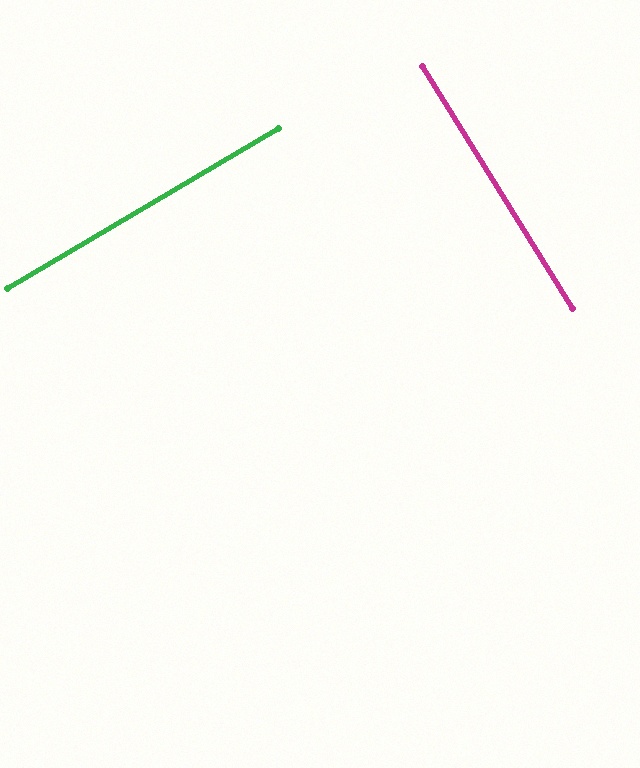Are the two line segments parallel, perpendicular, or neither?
Perpendicular — they meet at approximately 89°.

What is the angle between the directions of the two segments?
Approximately 89 degrees.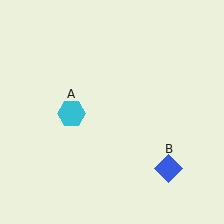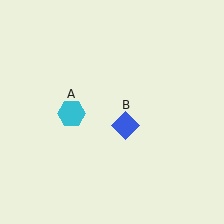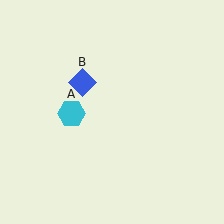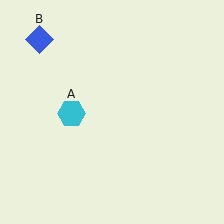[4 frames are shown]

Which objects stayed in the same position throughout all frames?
Cyan hexagon (object A) remained stationary.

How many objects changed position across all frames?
1 object changed position: blue diamond (object B).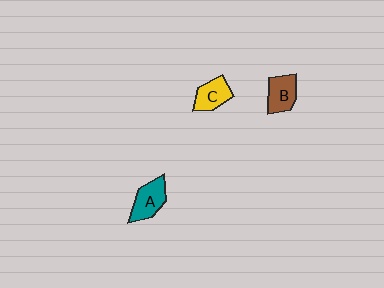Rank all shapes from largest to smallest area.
From largest to smallest: A (teal), B (brown), C (yellow).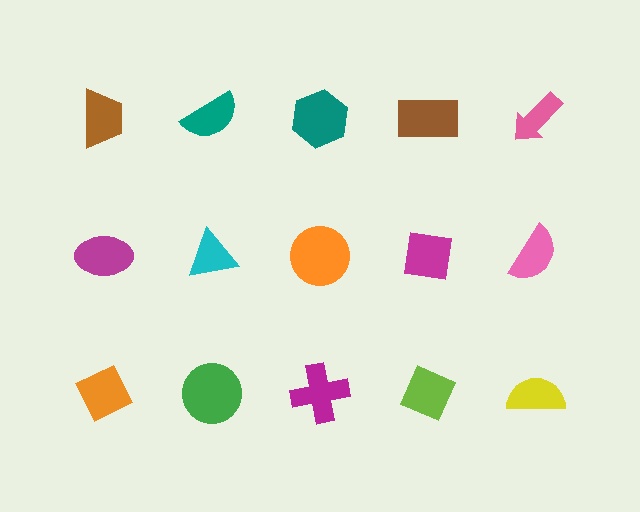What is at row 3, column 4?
A lime diamond.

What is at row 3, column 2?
A green circle.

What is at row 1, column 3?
A teal hexagon.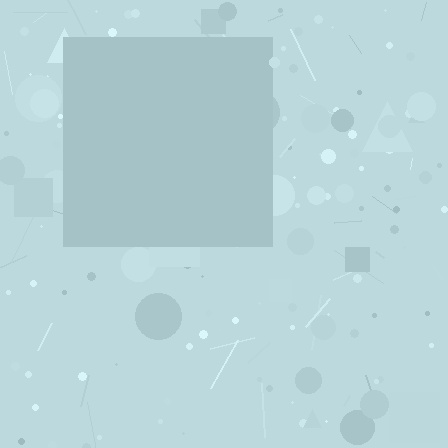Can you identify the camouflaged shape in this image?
The camouflaged shape is a square.